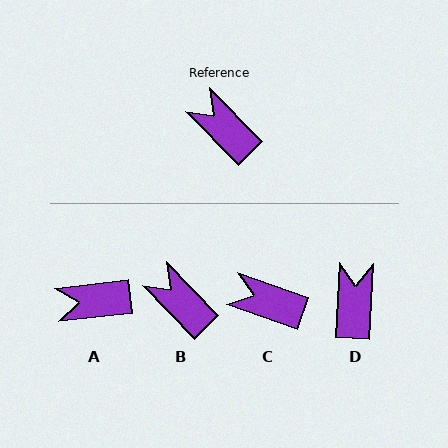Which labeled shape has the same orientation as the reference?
B.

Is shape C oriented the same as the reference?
No, it is off by about 26 degrees.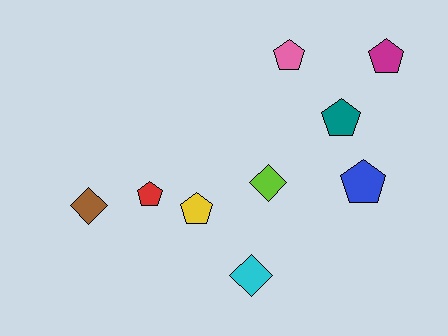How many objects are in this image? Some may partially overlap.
There are 9 objects.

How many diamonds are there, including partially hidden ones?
There are 3 diamonds.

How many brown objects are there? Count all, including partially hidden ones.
There is 1 brown object.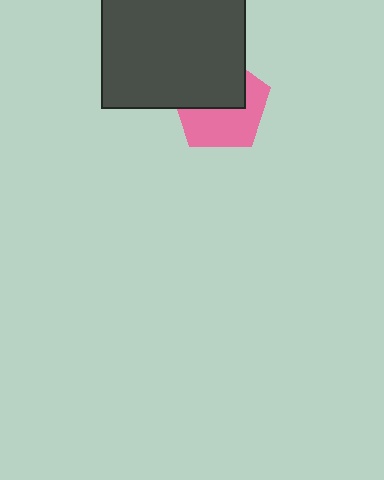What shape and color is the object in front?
The object in front is a dark gray square.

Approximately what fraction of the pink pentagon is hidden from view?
Roughly 47% of the pink pentagon is hidden behind the dark gray square.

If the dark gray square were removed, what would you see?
You would see the complete pink pentagon.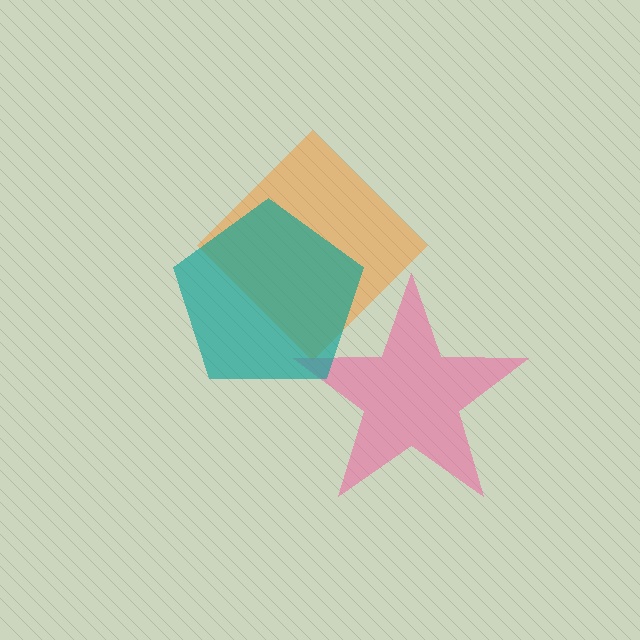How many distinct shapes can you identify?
There are 3 distinct shapes: an orange diamond, a pink star, a teal pentagon.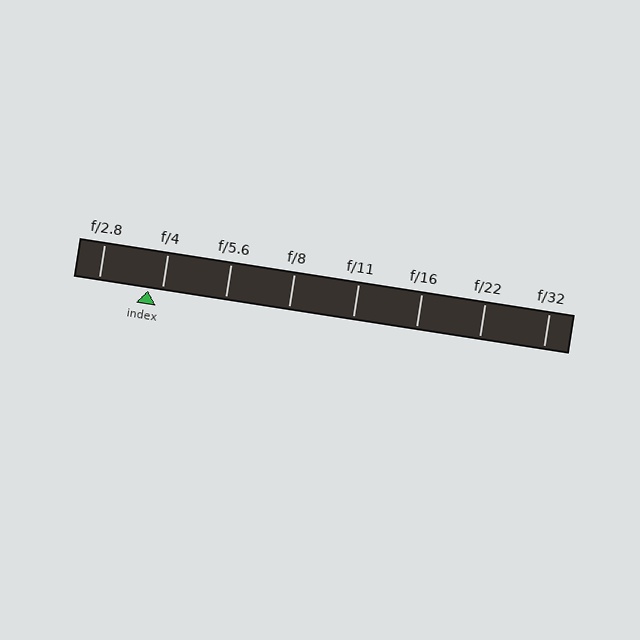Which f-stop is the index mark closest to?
The index mark is closest to f/4.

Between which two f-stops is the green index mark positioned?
The index mark is between f/2.8 and f/4.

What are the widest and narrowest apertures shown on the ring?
The widest aperture shown is f/2.8 and the narrowest is f/32.